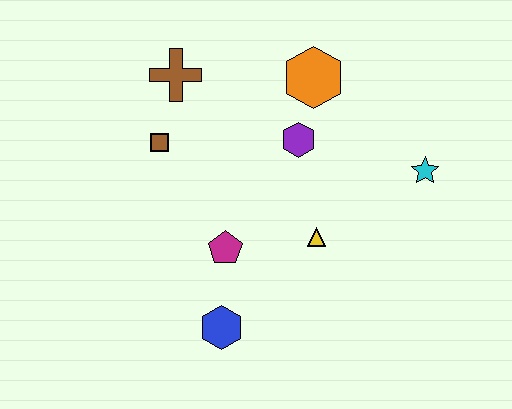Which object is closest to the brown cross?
The brown square is closest to the brown cross.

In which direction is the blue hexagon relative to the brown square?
The blue hexagon is below the brown square.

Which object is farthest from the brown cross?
The cyan star is farthest from the brown cross.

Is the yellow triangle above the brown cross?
No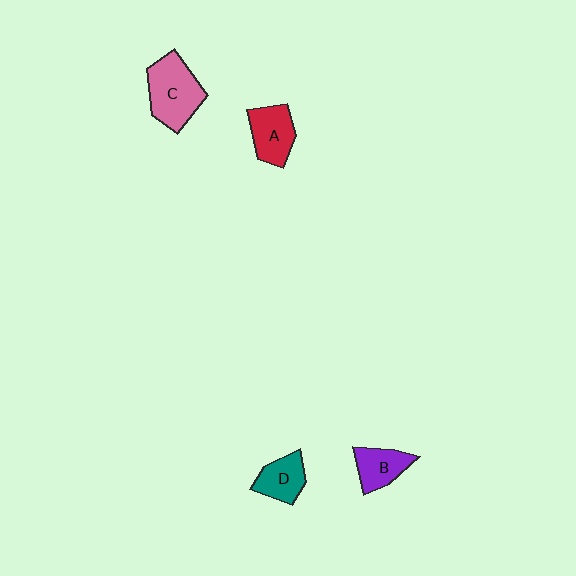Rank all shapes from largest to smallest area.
From largest to smallest: C (pink), A (red), B (purple), D (teal).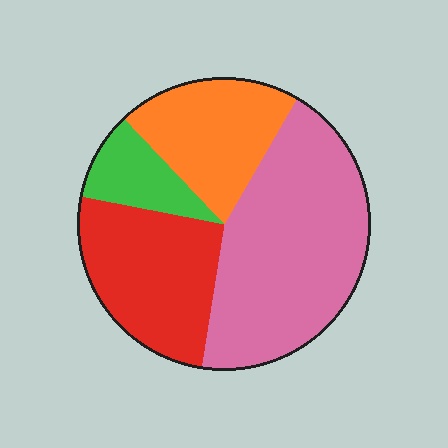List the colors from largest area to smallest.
From largest to smallest: pink, red, orange, green.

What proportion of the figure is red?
Red takes up about one quarter (1/4) of the figure.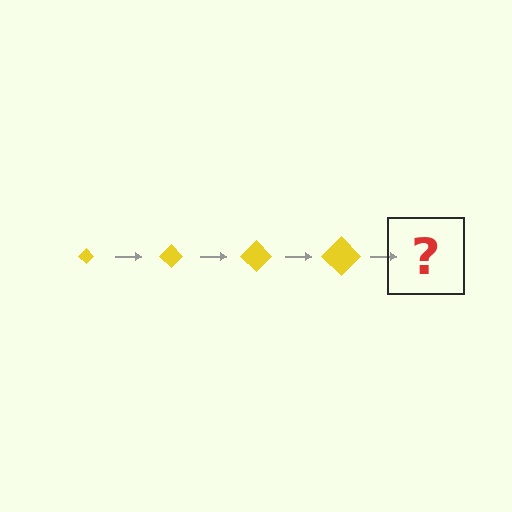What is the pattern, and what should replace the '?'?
The pattern is that the diamond gets progressively larger each step. The '?' should be a yellow diamond, larger than the previous one.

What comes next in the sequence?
The next element should be a yellow diamond, larger than the previous one.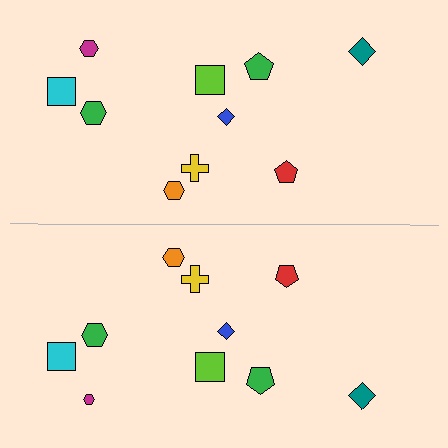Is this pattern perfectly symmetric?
No, the pattern is not perfectly symmetric. The magenta hexagon on the bottom side has a different size than its mirror counterpart.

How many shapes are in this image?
There are 20 shapes in this image.